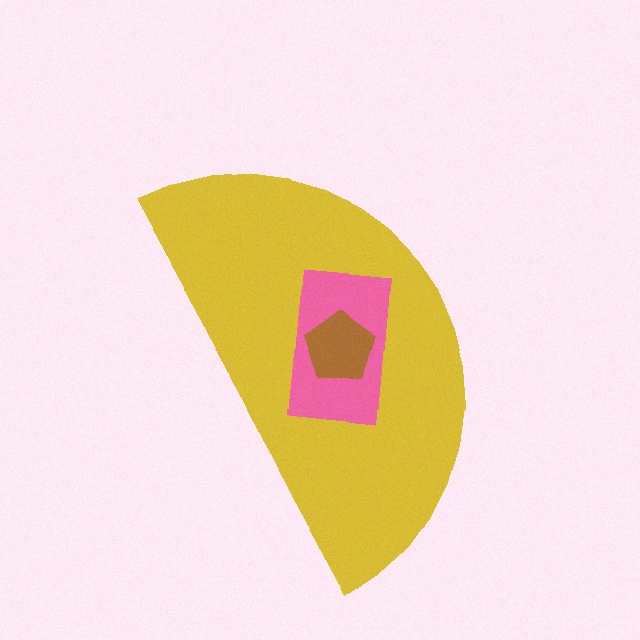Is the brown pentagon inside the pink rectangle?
Yes.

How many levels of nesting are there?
3.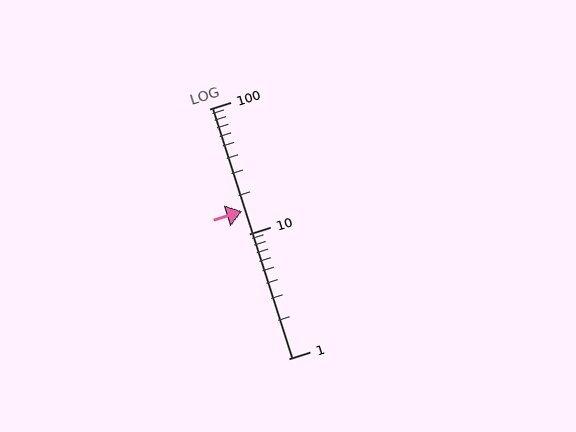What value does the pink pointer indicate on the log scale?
The pointer indicates approximately 15.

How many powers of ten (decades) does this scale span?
The scale spans 2 decades, from 1 to 100.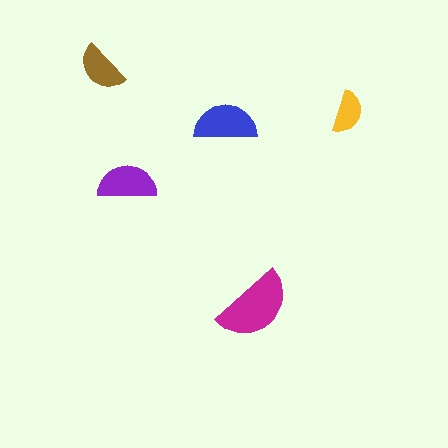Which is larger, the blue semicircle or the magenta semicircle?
The magenta one.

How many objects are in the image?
There are 5 objects in the image.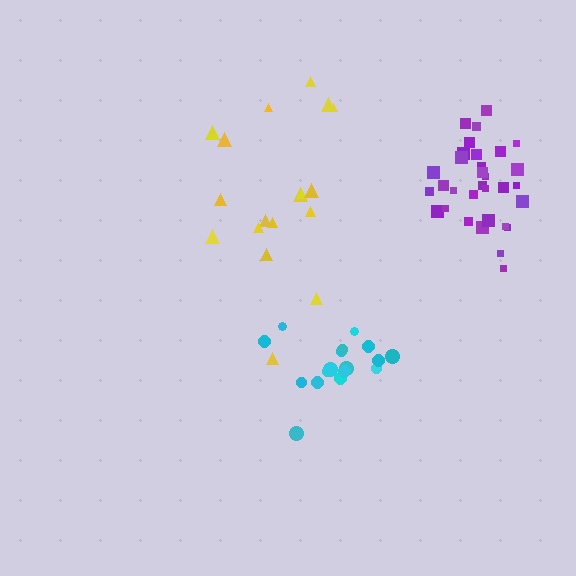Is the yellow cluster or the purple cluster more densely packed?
Purple.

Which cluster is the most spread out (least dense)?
Yellow.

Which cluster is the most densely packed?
Purple.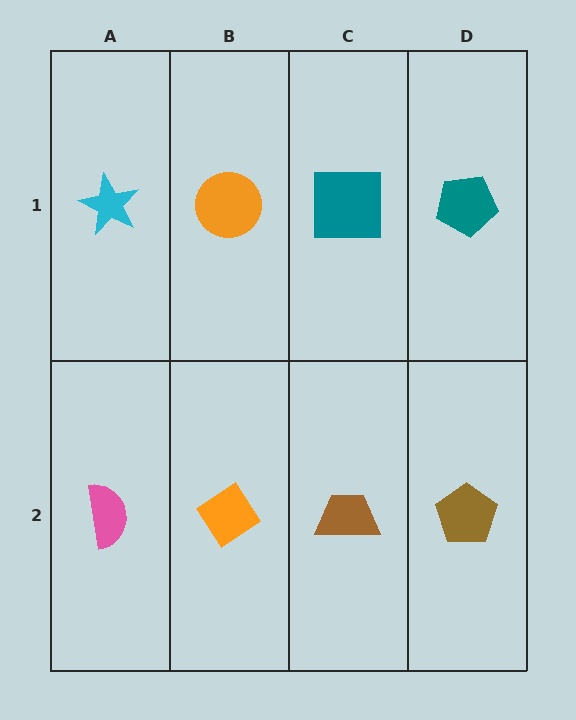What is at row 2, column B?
An orange diamond.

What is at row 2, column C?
A brown trapezoid.